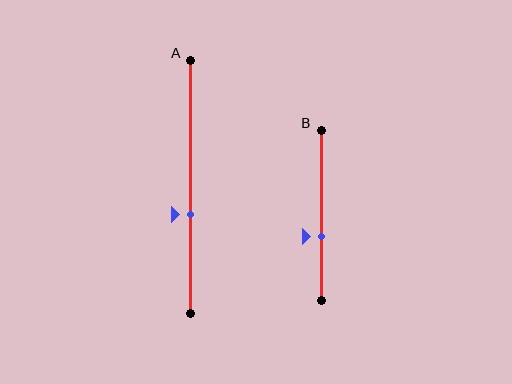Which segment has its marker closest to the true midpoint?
Segment A has its marker closest to the true midpoint.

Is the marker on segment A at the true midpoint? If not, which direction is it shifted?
No, the marker on segment A is shifted downward by about 11% of the segment length.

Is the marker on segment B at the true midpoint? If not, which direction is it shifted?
No, the marker on segment B is shifted downward by about 12% of the segment length.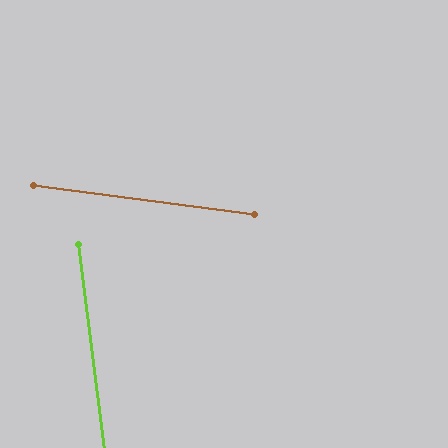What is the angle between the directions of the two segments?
Approximately 75 degrees.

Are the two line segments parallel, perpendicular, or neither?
Neither parallel nor perpendicular — they differ by about 75°.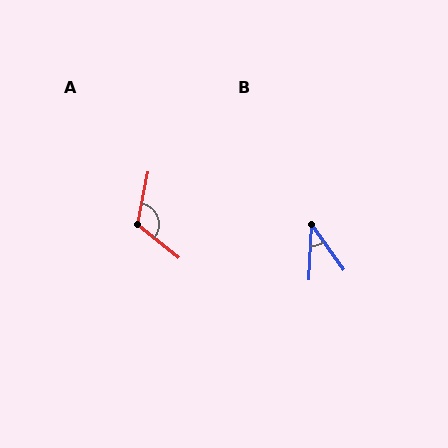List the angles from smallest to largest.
B (38°), A (117°).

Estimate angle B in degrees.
Approximately 38 degrees.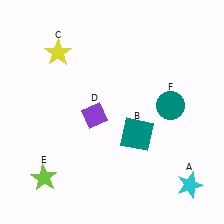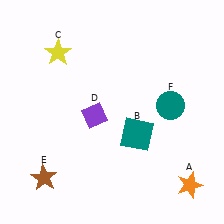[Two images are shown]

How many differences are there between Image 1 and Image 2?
There are 2 differences between the two images.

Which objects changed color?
A changed from cyan to orange. E changed from lime to brown.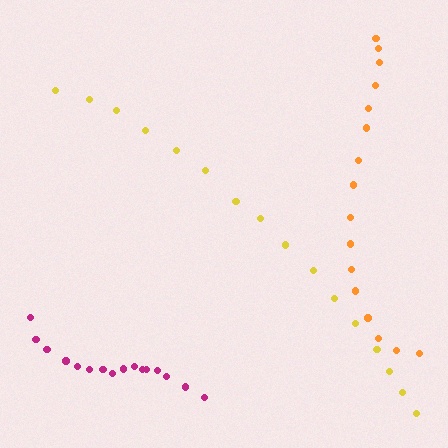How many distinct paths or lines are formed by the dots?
There are 3 distinct paths.